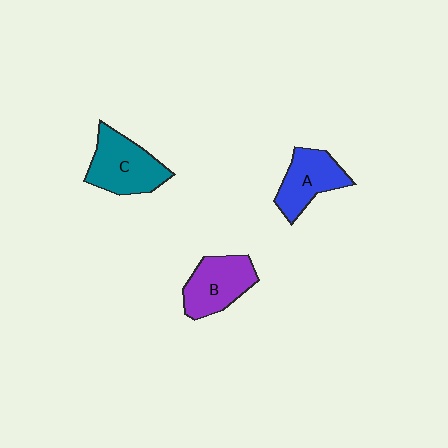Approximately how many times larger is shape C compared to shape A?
Approximately 1.2 times.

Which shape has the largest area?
Shape C (teal).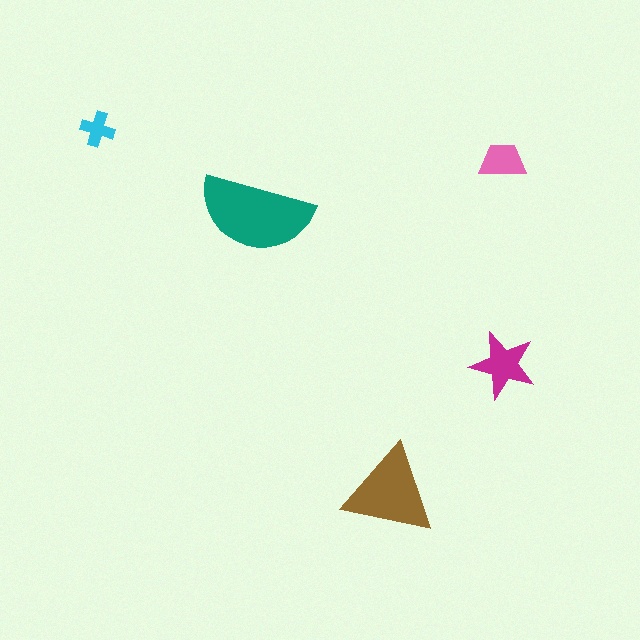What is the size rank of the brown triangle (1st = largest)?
2nd.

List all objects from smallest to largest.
The cyan cross, the pink trapezoid, the magenta star, the brown triangle, the teal semicircle.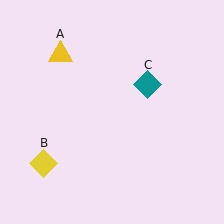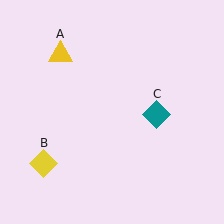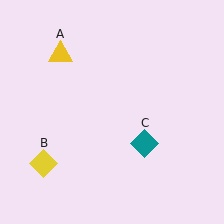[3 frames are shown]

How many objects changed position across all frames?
1 object changed position: teal diamond (object C).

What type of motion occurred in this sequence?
The teal diamond (object C) rotated clockwise around the center of the scene.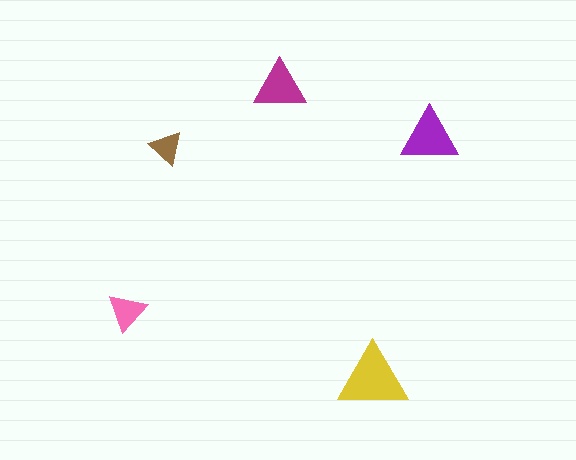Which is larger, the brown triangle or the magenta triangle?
The magenta one.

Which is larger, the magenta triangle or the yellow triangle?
The yellow one.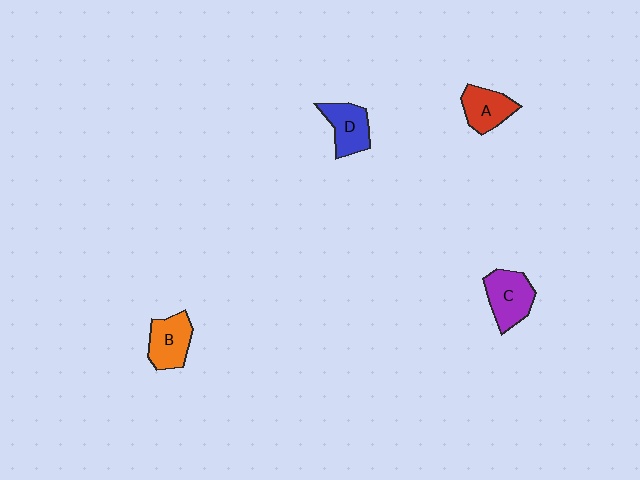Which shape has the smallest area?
Shape A (red).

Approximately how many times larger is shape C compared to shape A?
Approximately 1.2 times.